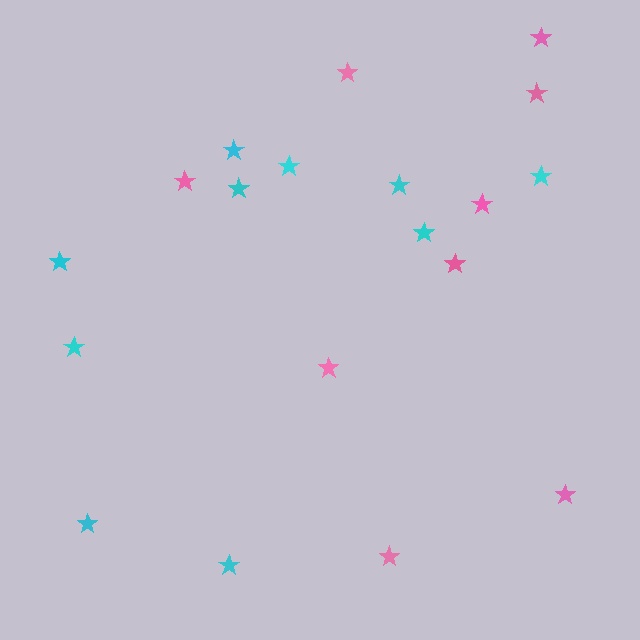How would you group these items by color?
There are 2 groups: one group of pink stars (9) and one group of cyan stars (10).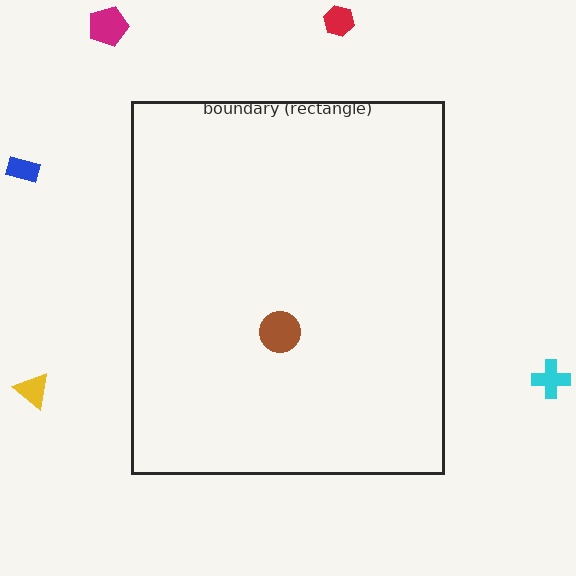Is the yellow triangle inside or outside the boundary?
Outside.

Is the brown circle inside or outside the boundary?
Inside.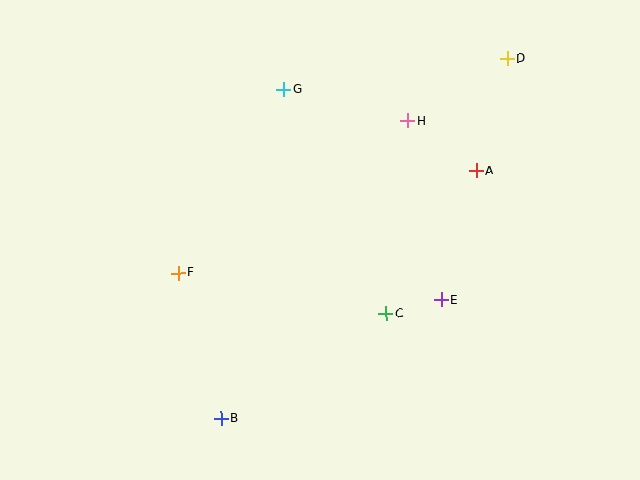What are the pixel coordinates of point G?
Point G is at (284, 90).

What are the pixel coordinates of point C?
Point C is at (386, 313).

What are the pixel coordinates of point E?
Point E is at (441, 300).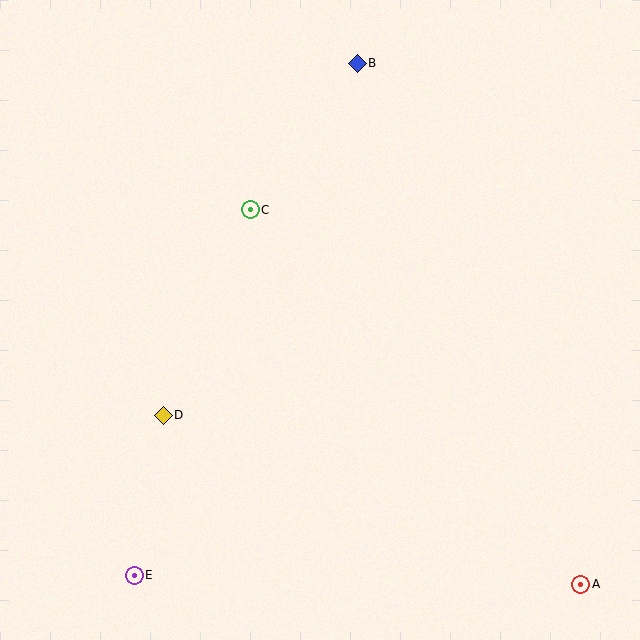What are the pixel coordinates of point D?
Point D is at (163, 415).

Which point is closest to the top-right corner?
Point B is closest to the top-right corner.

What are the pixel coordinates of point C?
Point C is at (250, 210).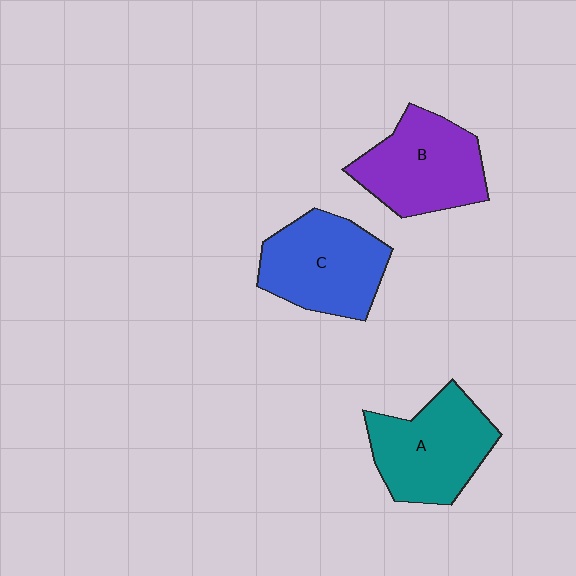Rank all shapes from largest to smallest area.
From largest to smallest: A (teal), C (blue), B (purple).